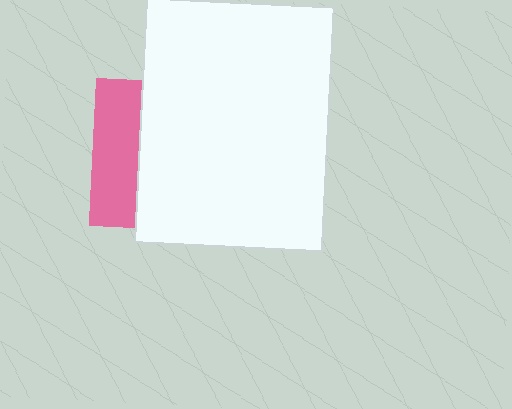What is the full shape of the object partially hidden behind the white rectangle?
The partially hidden object is a pink square.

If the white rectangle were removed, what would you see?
You would see the complete pink square.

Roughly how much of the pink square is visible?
A small part of it is visible (roughly 31%).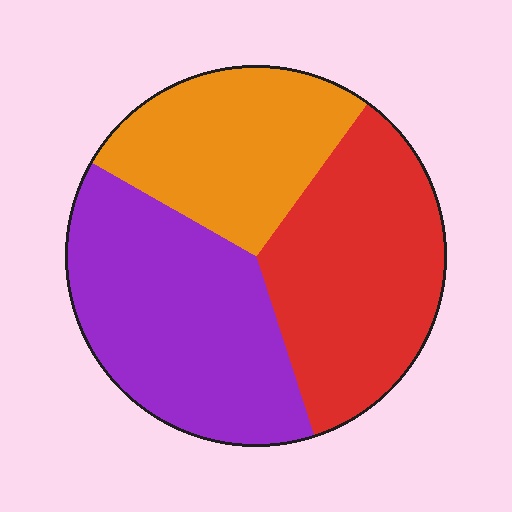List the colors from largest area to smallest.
From largest to smallest: purple, red, orange.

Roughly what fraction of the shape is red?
Red takes up about one third (1/3) of the shape.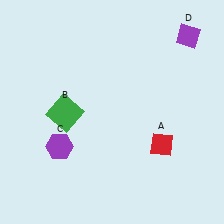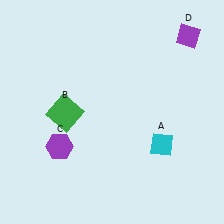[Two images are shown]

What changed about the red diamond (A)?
In Image 1, A is red. In Image 2, it changed to cyan.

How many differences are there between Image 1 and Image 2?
There is 1 difference between the two images.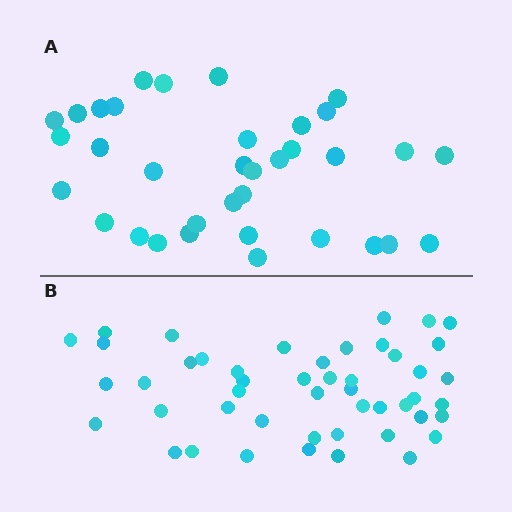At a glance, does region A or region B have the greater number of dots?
Region B (the bottom region) has more dots.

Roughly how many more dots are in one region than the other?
Region B has approximately 15 more dots than region A.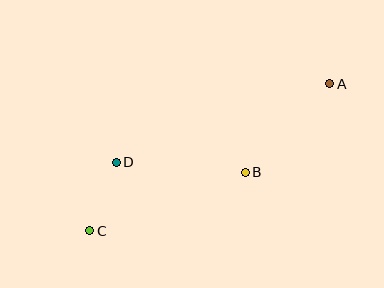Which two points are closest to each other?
Points C and D are closest to each other.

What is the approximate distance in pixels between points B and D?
The distance between B and D is approximately 130 pixels.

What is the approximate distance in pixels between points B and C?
The distance between B and C is approximately 166 pixels.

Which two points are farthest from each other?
Points A and C are farthest from each other.